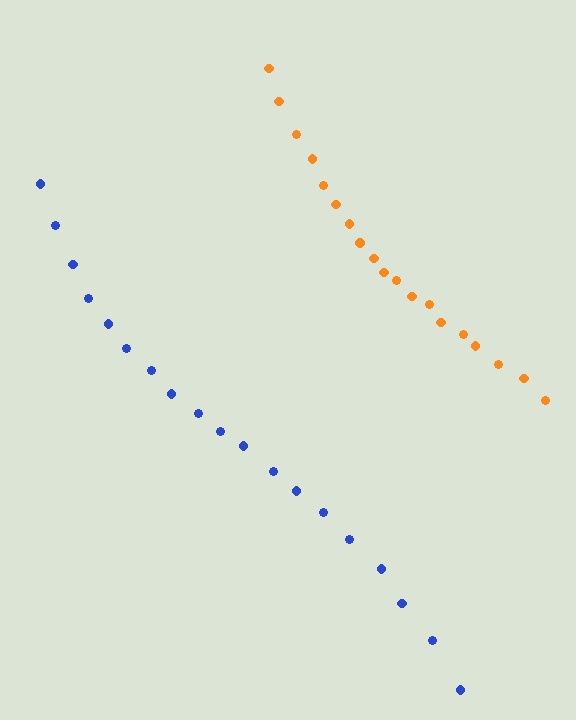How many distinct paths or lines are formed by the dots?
There are 2 distinct paths.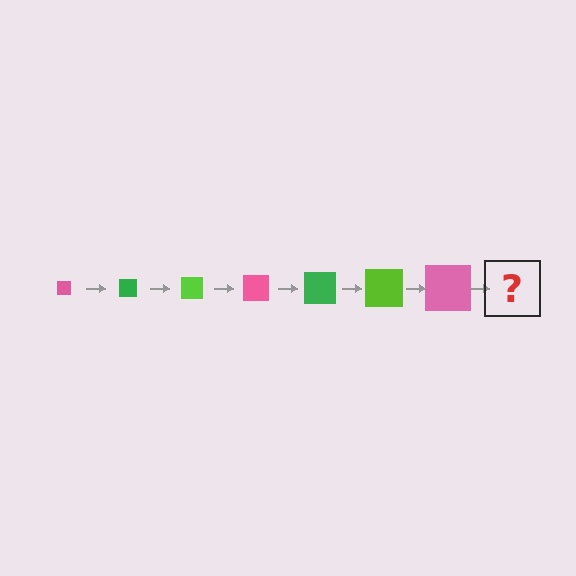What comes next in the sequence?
The next element should be a green square, larger than the previous one.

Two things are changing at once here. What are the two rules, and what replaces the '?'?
The two rules are that the square grows larger each step and the color cycles through pink, green, and lime. The '?' should be a green square, larger than the previous one.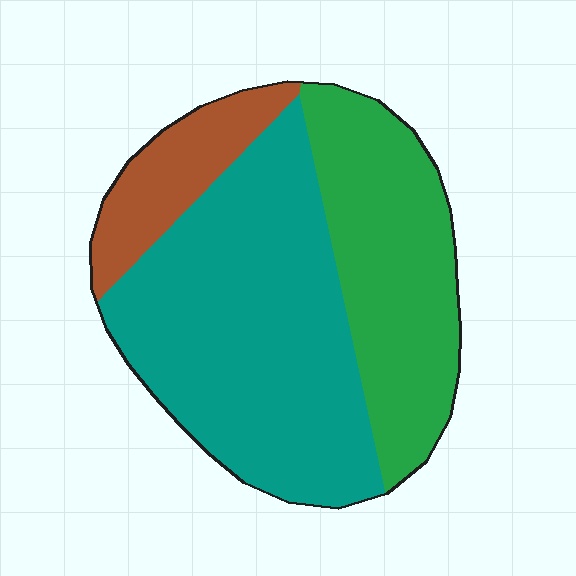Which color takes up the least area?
Brown, at roughly 15%.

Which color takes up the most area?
Teal, at roughly 55%.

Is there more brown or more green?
Green.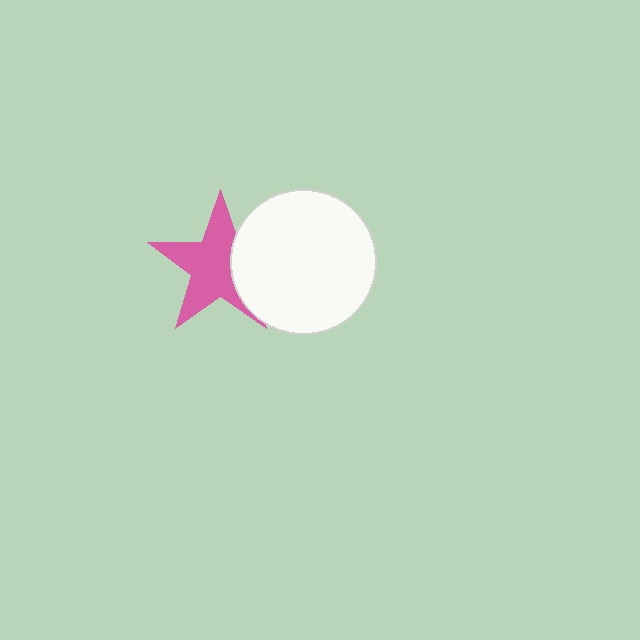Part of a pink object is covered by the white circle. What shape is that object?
It is a star.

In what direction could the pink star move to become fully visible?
The pink star could move left. That would shift it out from behind the white circle entirely.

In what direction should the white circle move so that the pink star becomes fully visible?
The white circle should move right. That is the shortest direction to clear the overlap and leave the pink star fully visible.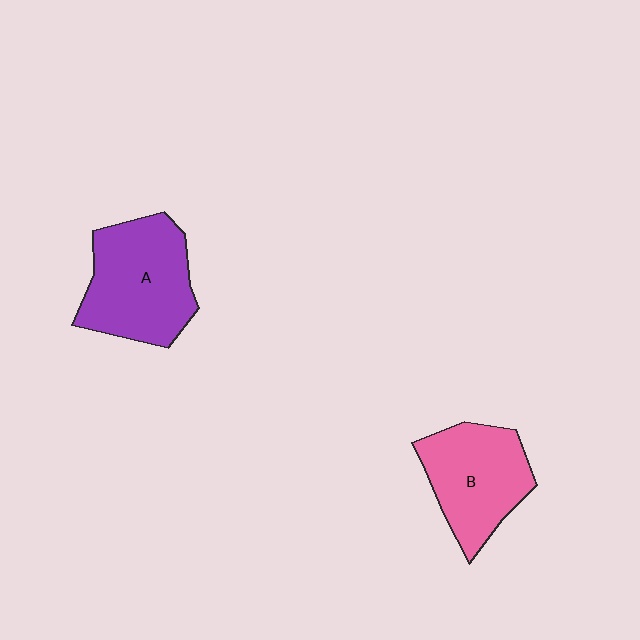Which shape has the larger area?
Shape A (purple).